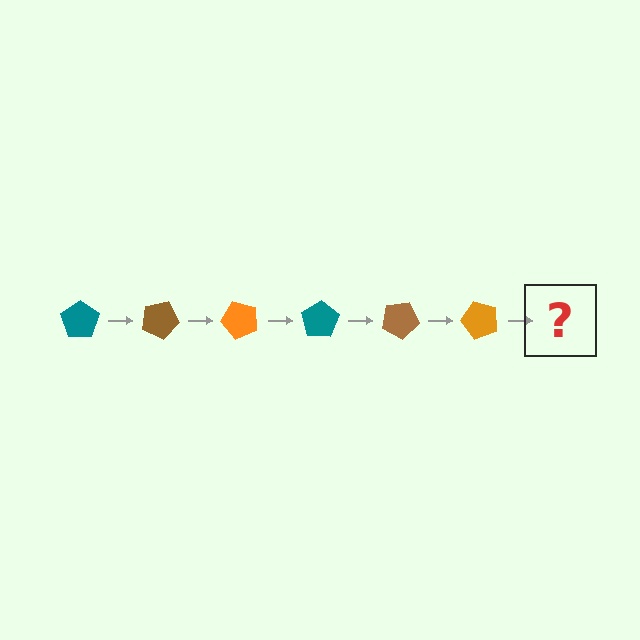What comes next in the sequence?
The next element should be a teal pentagon, rotated 150 degrees from the start.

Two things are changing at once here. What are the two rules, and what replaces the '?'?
The two rules are that it rotates 25 degrees each step and the color cycles through teal, brown, and orange. The '?' should be a teal pentagon, rotated 150 degrees from the start.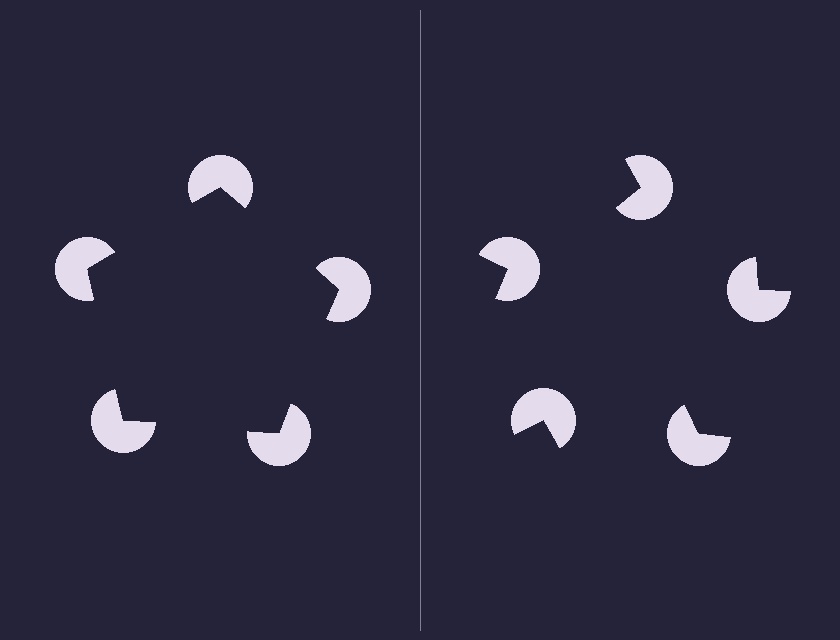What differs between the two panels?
The pac-man discs are positioned identically on both sides; only the wedge orientations differ. On the left they align to a pentagon; on the right they are misaligned.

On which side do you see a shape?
An illusory pentagon appears on the left side. On the right side the wedge cuts are rotated, so no coherent shape forms.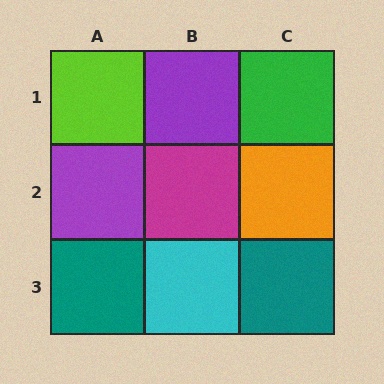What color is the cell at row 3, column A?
Teal.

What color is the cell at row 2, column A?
Purple.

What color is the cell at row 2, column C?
Orange.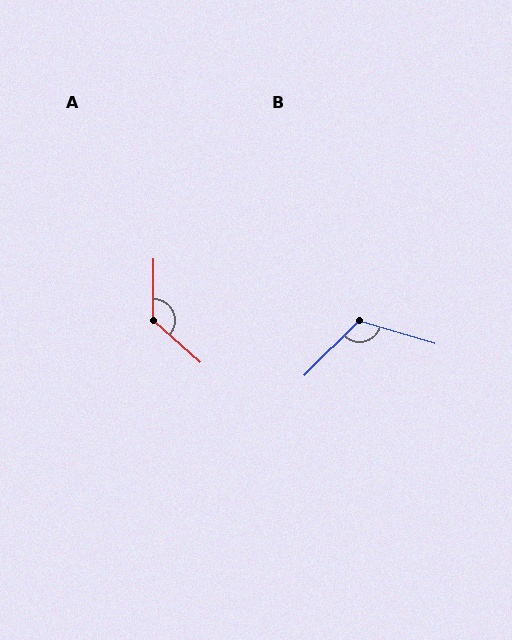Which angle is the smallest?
B, at approximately 118 degrees.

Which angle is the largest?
A, at approximately 131 degrees.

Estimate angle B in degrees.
Approximately 118 degrees.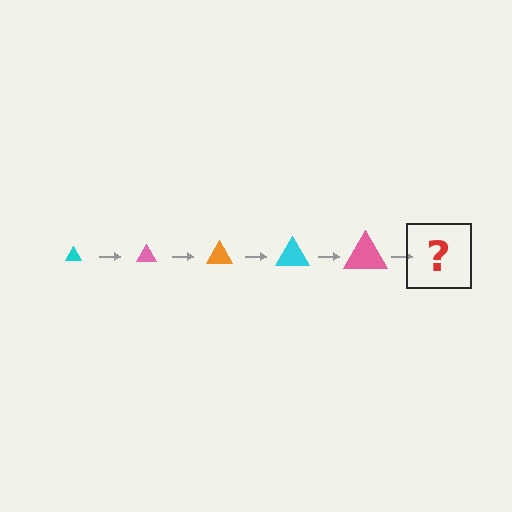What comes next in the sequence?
The next element should be an orange triangle, larger than the previous one.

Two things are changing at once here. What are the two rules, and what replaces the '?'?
The two rules are that the triangle grows larger each step and the color cycles through cyan, pink, and orange. The '?' should be an orange triangle, larger than the previous one.